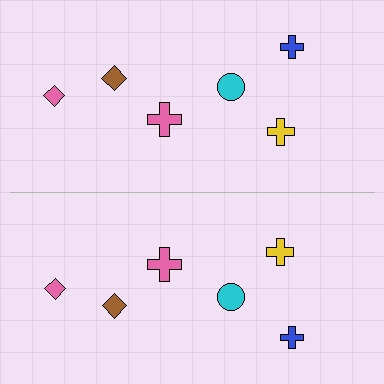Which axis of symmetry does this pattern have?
The pattern has a horizontal axis of symmetry running through the center of the image.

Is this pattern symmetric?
Yes, this pattern has bilateral (reflection) symmetry.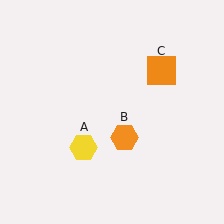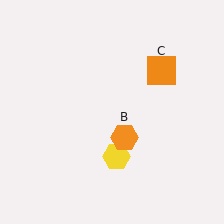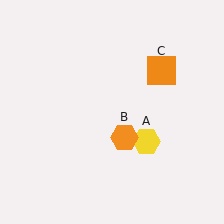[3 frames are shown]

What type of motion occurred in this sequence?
The yellow hexagon (object A) rotated counterclockwise around the center of the scene.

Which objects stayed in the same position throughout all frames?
Orange hexagon (object B) and orange square (object C) remained stationary.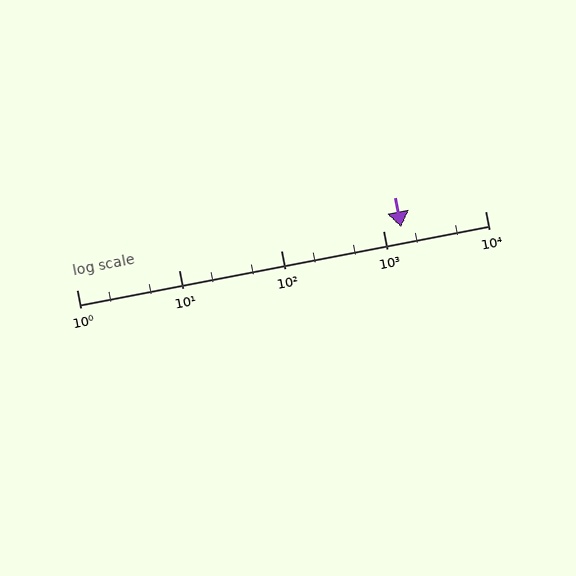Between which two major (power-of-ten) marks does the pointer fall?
The pointer is between 1000 and 10000.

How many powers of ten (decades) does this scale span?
The scale spans 4 decades, from 1 to 10000.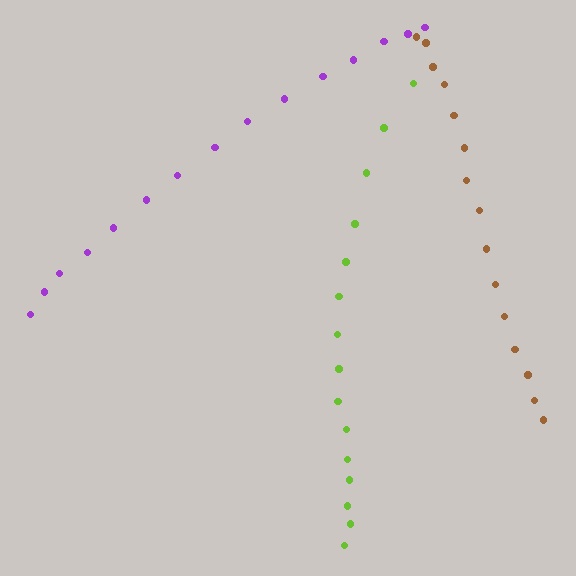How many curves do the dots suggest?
There are 3 distinct paths.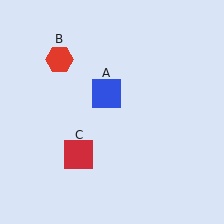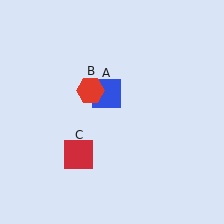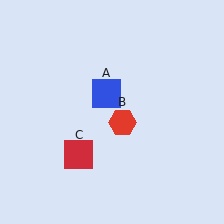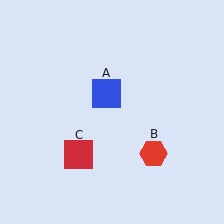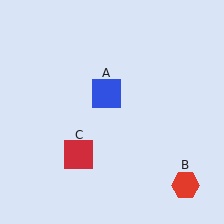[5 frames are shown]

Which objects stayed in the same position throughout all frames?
Blue square (object A) and red square (object C) remained stationary.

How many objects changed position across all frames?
1 object changed position: red hexagon (object B).